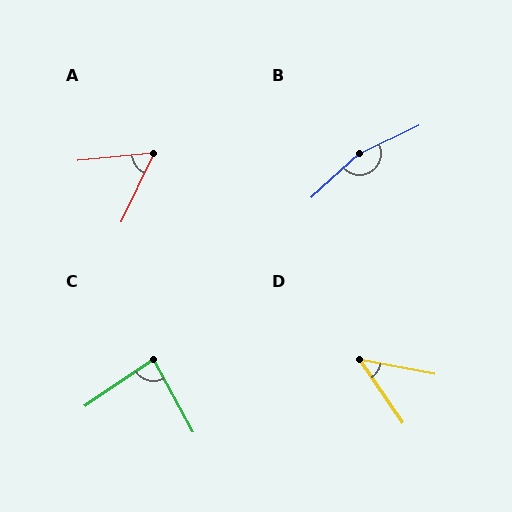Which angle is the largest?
B, at approximately 163 degrees.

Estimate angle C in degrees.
Approximately 85 degrees.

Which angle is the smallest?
D, at approximately 45 degrees.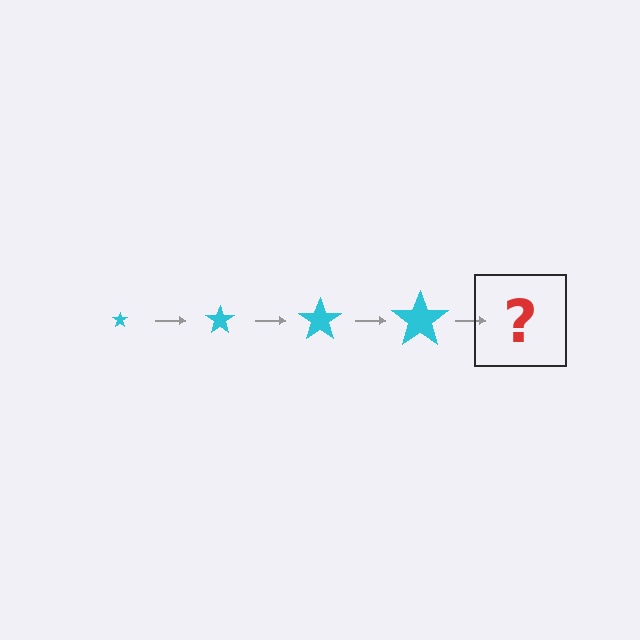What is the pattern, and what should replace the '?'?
The pattern is that the star gets progressively larger each step. The '?' should be a cyan star, larger than the previous one.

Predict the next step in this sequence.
The next step is a cyan star, larger than the previous one.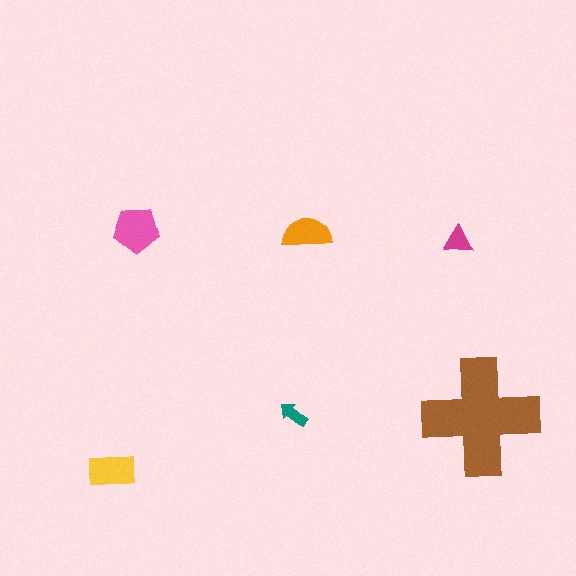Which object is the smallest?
The teal arrow.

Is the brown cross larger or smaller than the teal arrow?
Larger.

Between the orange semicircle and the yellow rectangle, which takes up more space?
The yellow rectangle.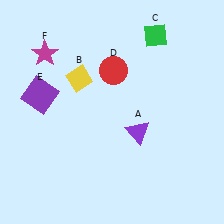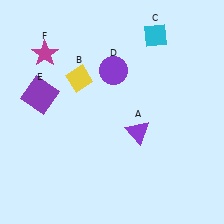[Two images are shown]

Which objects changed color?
C changed from green to cyan. D changed from red to purple.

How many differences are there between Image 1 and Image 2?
There are 2 differences between the two images.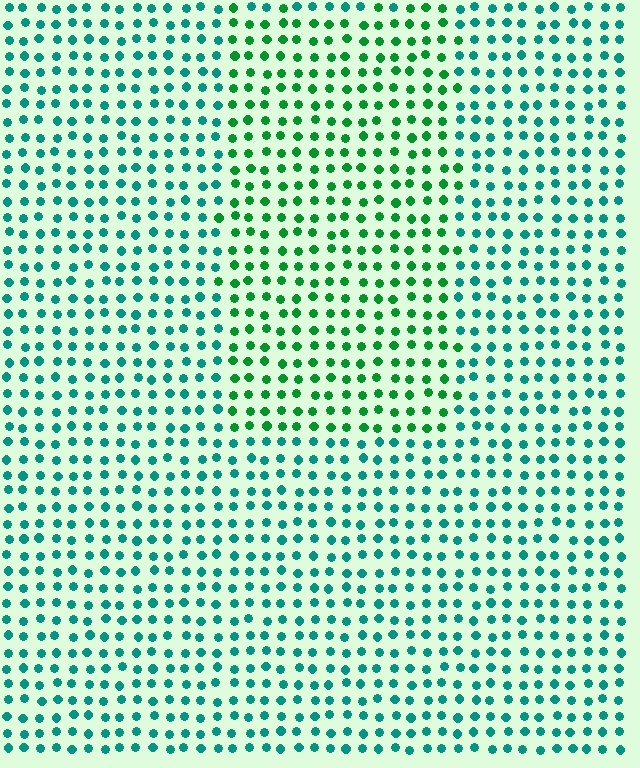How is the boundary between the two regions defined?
The boundary is defined purely by a slight shift in hue (about 37 degrees). Spacing, size, and orientation are identical on both sides.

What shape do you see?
I see a rectangle.